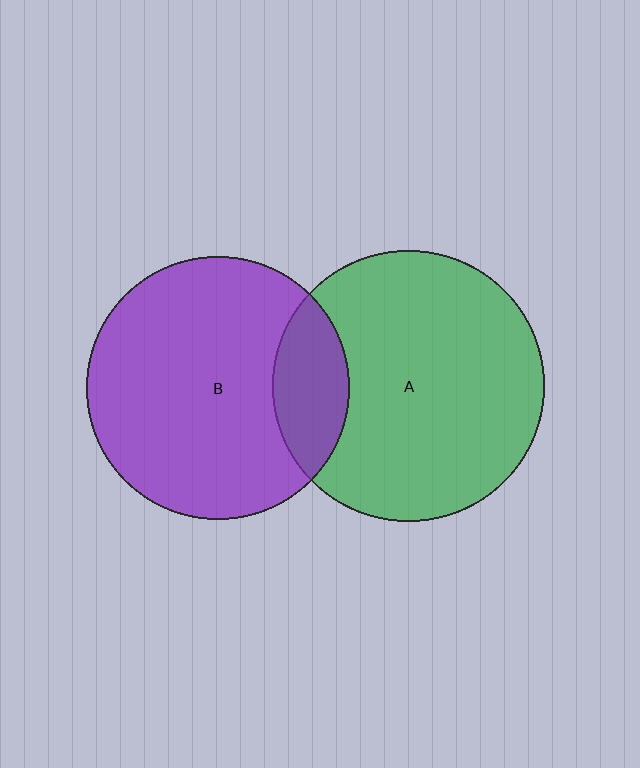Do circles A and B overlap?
Yes.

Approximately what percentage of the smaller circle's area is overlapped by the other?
Approximately 20%.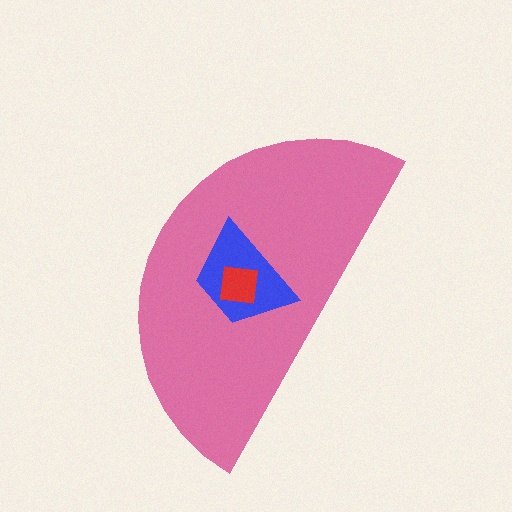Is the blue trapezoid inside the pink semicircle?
Yes.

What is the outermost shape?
The pink semicircle.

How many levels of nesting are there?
3.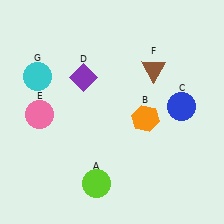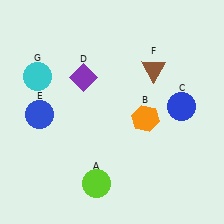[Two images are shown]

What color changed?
The circle (E) changed from pink in Image 1 to blue in Image 2.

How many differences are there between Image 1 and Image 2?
There is 1 difference between the two images.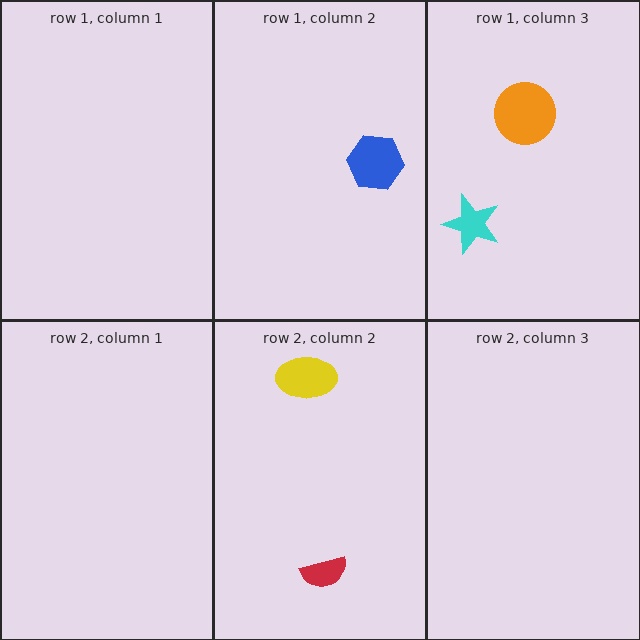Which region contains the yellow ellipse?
The row 2, column 2 region.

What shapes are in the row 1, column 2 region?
The blue hexagon.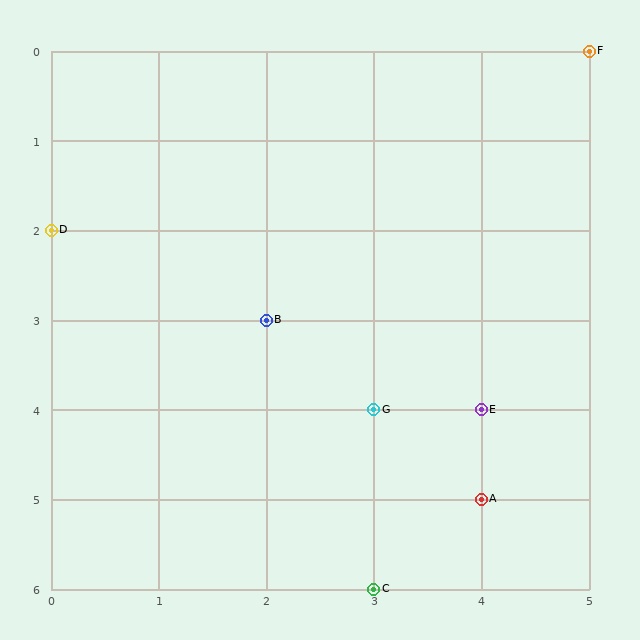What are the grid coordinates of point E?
Point E is at grid coordinates (4, 4).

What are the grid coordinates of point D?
Point D is at grid coordinates (0, 2).